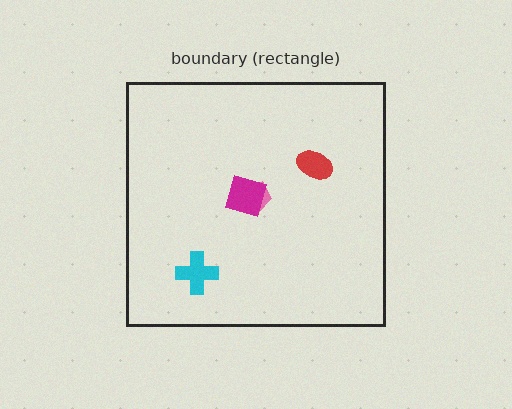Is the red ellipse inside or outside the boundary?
Inside.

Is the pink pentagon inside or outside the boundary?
Inside.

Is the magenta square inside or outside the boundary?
Inside.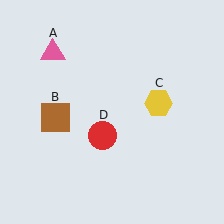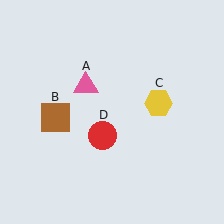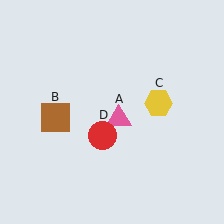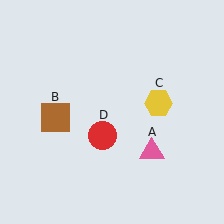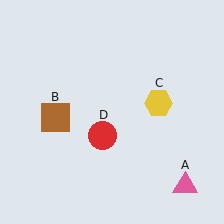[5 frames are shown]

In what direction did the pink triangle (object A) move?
The pink triangle (object A) moved down and to the right.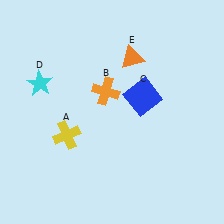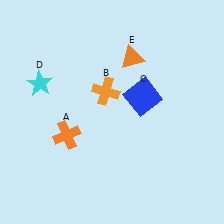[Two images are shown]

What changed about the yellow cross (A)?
In Image 1, A is yellow. In Image 2, it changed to orange.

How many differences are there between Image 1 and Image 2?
There is 1 difference between the two images.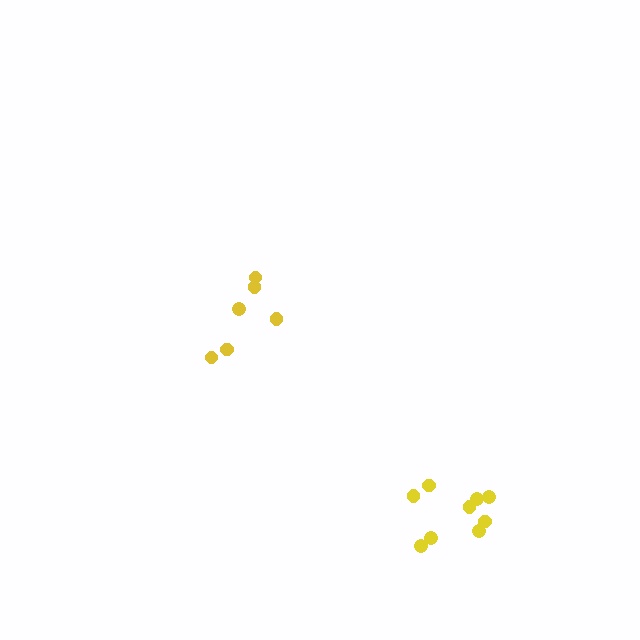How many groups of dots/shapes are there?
There are 2 groups.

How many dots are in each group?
Group 1: 9 dots, Group 2: 6 dots (15 total).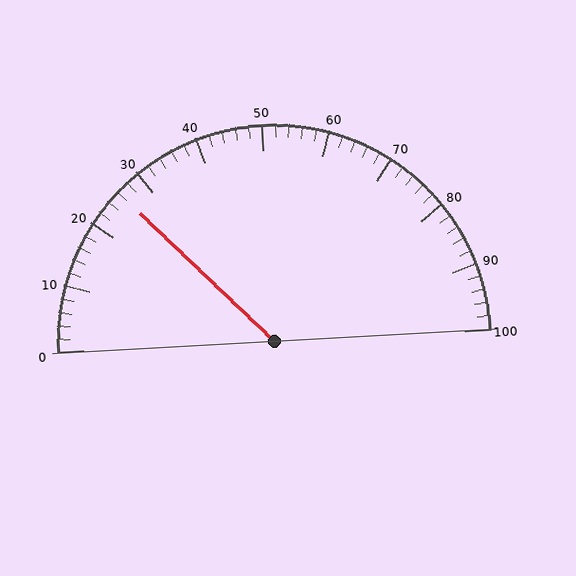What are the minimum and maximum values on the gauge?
The gauge ranges from 0 to 100.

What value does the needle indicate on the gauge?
The needle indicates approximately 26.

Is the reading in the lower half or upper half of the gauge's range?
The reading is in the lower half of the range (0 to 100).